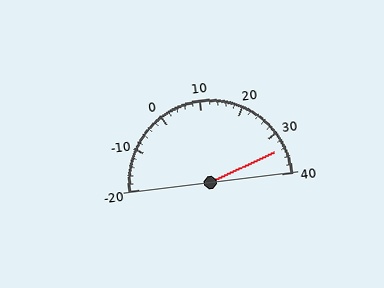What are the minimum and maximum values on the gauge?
The gauge ranges from -20 to 40.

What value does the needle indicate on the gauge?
The needle indicates approximately 34.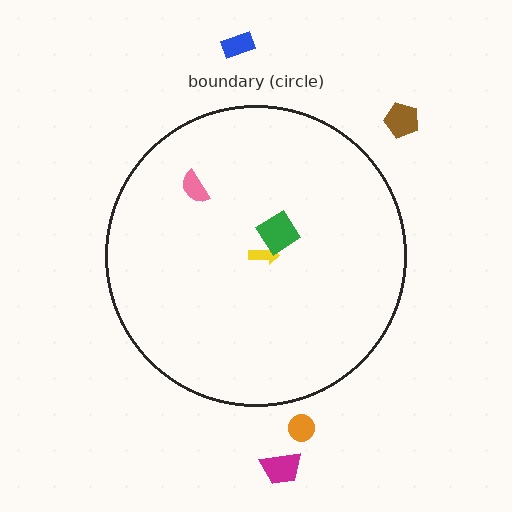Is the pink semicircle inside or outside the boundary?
Inside.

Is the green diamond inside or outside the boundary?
Inside.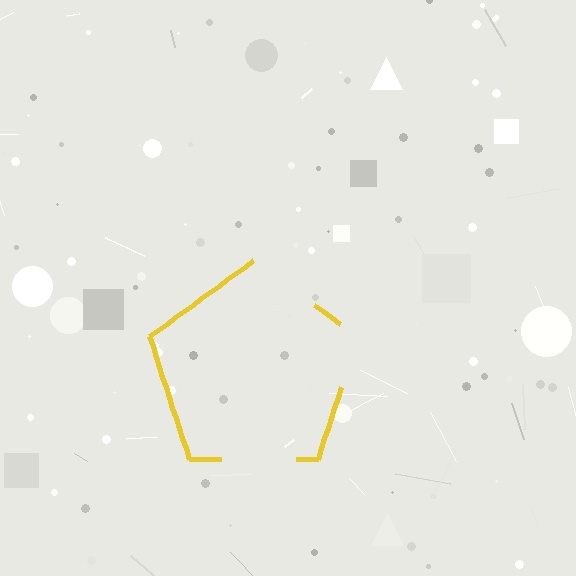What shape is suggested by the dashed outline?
The dashed outline suggests a pentagon.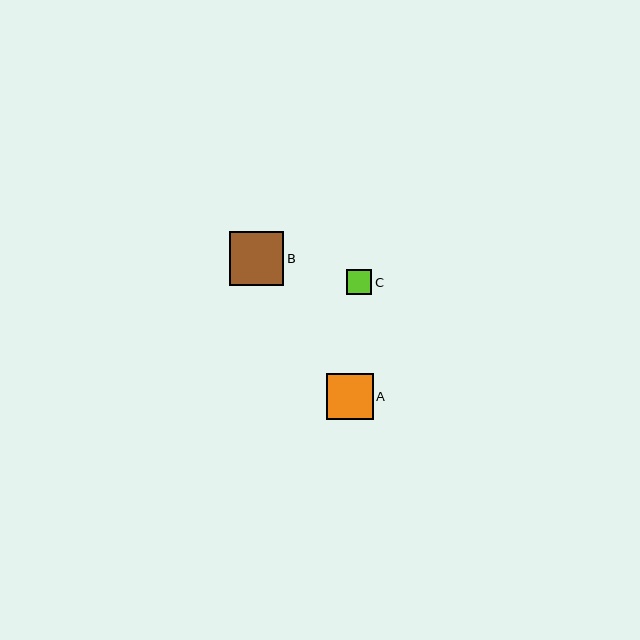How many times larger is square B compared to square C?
Square B is approximately 2.2 times the size of square C.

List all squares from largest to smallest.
From largest to smallest: B, A, C.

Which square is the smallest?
Square C is the smallest with a size of approximately 25 pixels.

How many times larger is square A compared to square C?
Square A is approximately 1.8 times the size of square C.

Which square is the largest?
Square B is the largest with a size of approximately 55 pixels.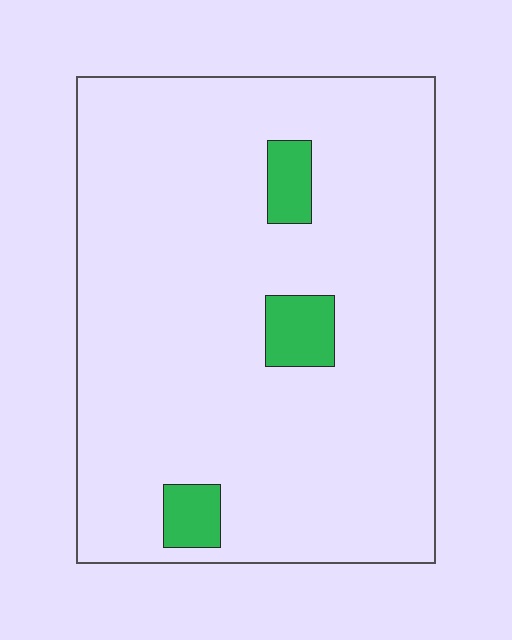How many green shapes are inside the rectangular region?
3.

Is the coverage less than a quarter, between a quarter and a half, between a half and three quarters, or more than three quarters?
Less than a quarter.